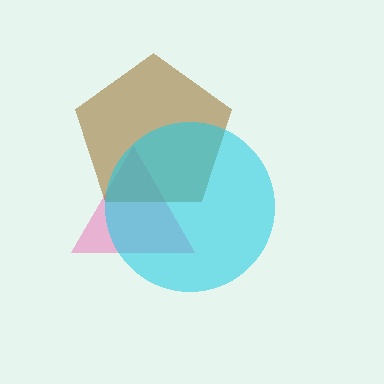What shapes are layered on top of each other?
The layered shapes are: a pink triangle, a brown pentagon, a cyan circle.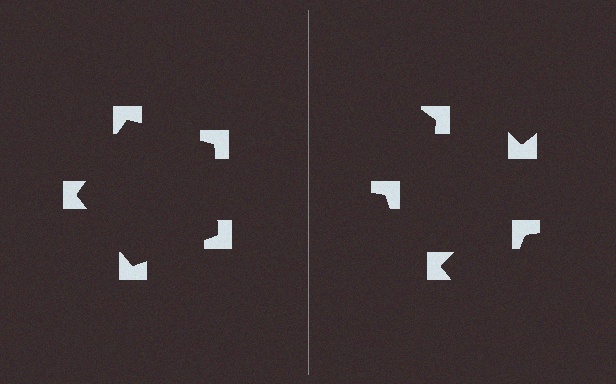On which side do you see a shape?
An illusory pentagon appears on the left side. On the right side the wedge cuts are rotated, so no coherent shape forms.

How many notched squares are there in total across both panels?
10 — 5 on each side.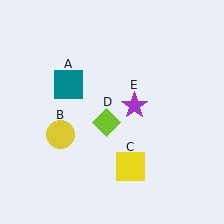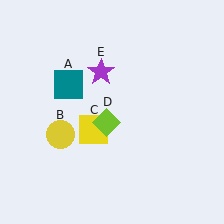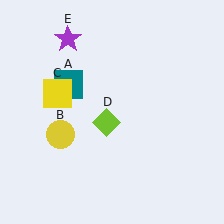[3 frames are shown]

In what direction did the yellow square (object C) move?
The yellow square (object C) moved up and to the left.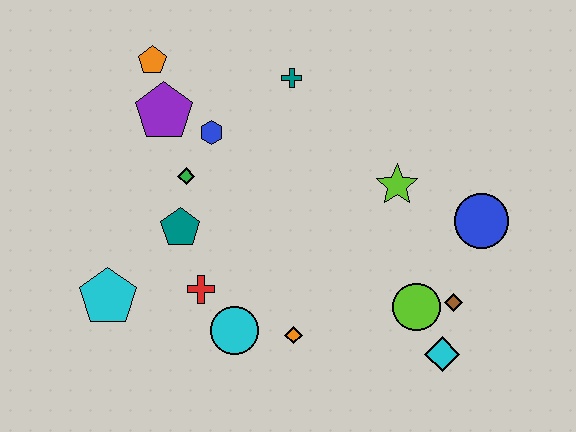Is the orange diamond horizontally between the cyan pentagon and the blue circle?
Yes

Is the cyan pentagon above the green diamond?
No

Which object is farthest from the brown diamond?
The orange pentagon is farthest from the brown diamond.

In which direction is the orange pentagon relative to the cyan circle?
The orange pentagon is above the cyan circle.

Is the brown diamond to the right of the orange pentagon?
Yes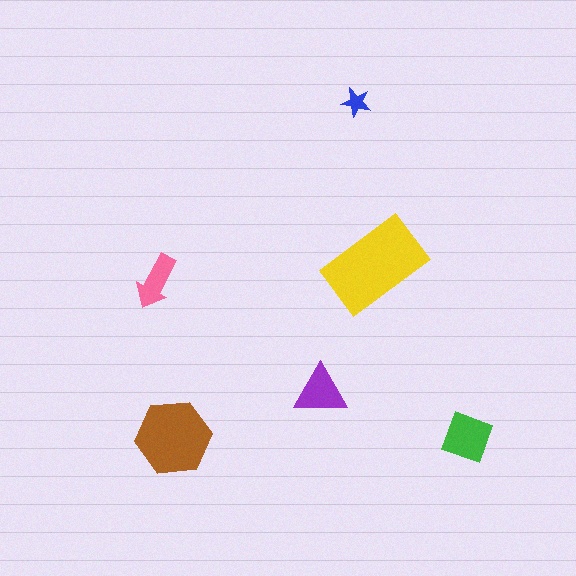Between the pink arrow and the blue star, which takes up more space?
The pink arrow.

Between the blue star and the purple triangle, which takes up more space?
The purple triangle.